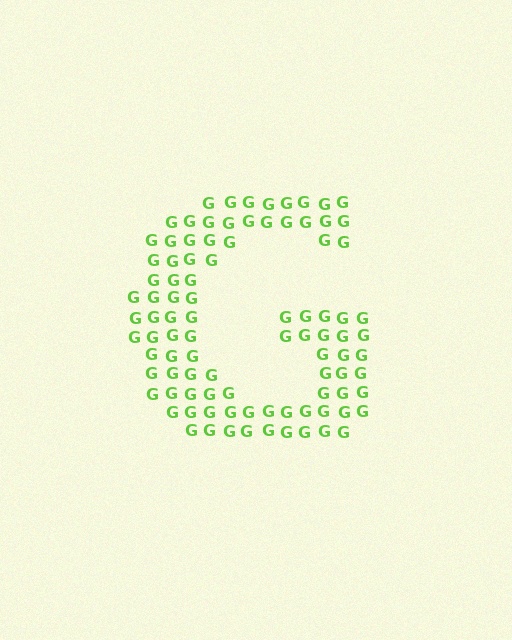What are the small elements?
The small elements are letter G's.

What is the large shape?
The large shape is the letter G.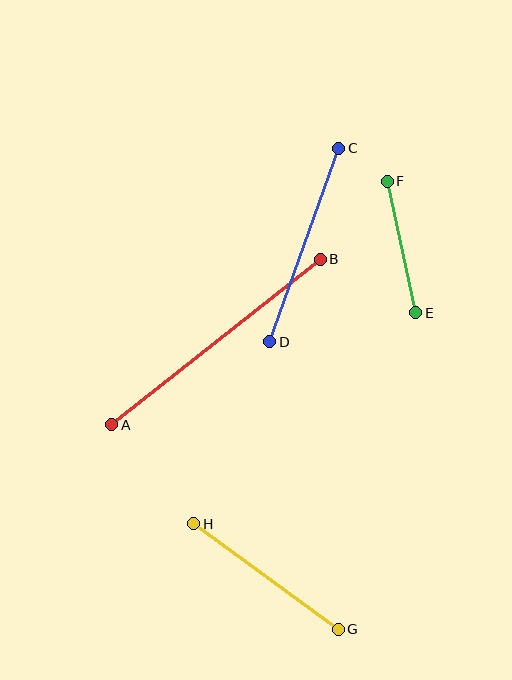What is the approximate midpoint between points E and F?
The midpoint is at approximately (401, 247) pixels.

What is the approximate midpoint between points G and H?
The midpoint is at approximately (266, 577) pixels.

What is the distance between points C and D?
The distance is approximately 206 pixels.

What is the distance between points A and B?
The distance is approximately 266 pixels.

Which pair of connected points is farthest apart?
Points A and B are farthest apart.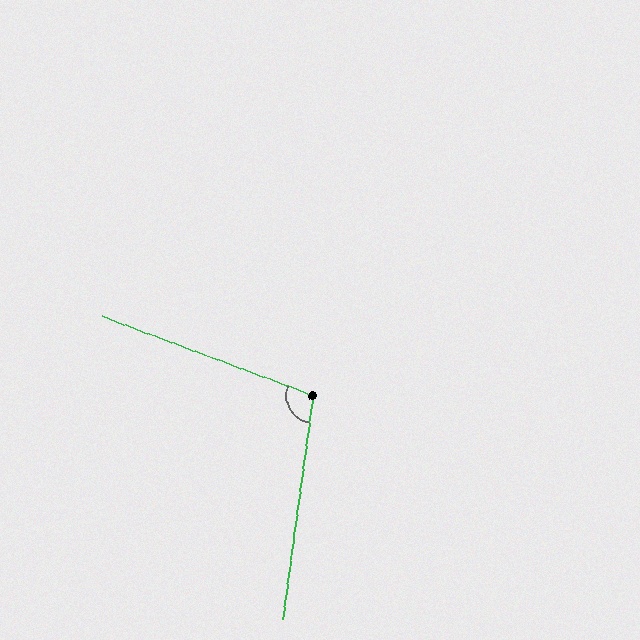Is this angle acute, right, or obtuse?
It is obtuse.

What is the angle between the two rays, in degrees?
Approximately 103 degrees.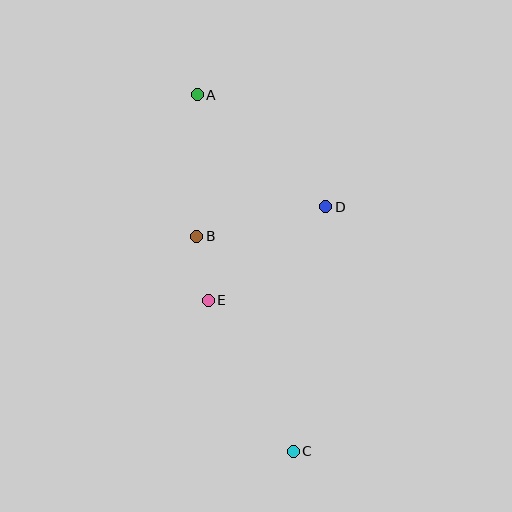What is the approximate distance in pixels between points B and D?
The distance between B and D is approximately 132 pixels.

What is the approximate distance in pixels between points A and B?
The distance between A and B is approximately 142 pixels.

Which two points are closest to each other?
Points B and E are closest to each other.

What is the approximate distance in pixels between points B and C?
The distance between B and C is approximately 235 pixels.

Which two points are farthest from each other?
Points A and C are farthest from each other.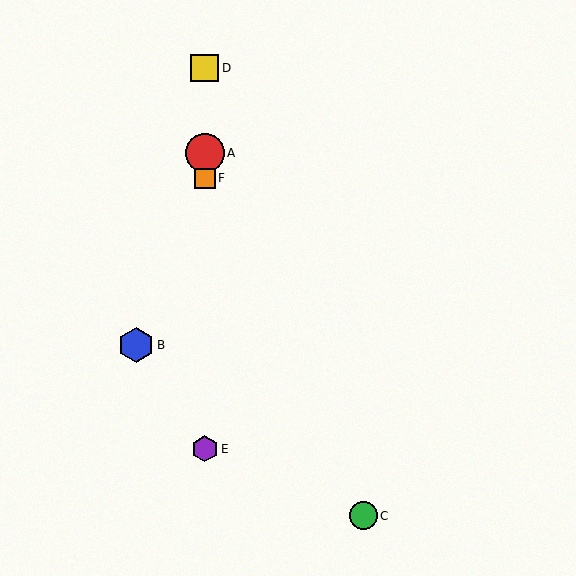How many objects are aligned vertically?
4 objects (A, D, E, F) are aligned vertically.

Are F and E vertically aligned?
Yes, both are at x≈205.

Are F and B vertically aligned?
No, F is at x≈205 and B is at x≈136.